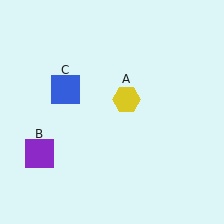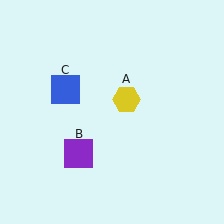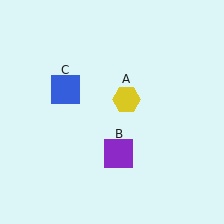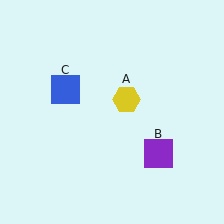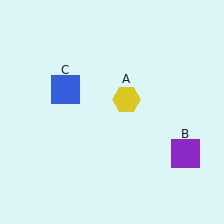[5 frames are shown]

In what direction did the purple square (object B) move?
The purple square (object B) moved right.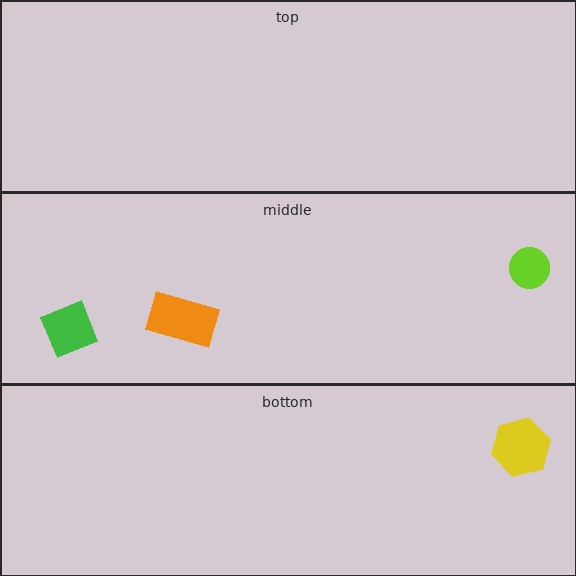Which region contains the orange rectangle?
The middle region.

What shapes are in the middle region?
The lime circle, the orange rectangle, the green square.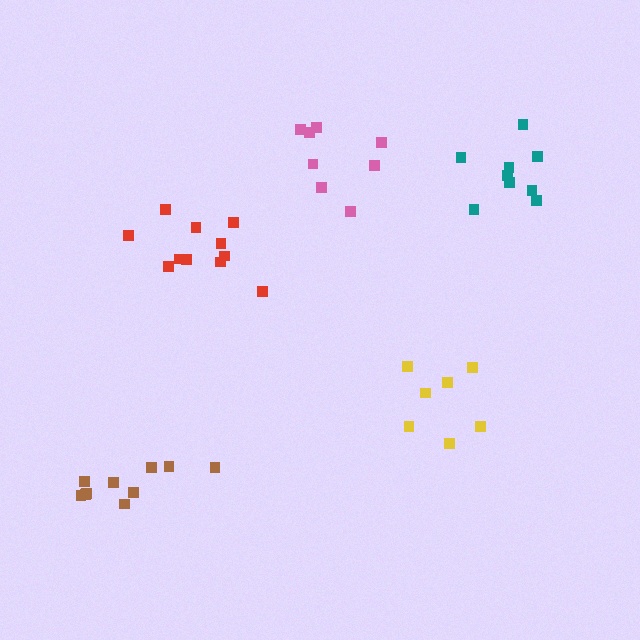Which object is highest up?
The teal cluster is topmost.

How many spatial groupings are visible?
There are 5 spatial groupings.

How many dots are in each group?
Group 1: 11 dots, Group 2: 7 dots, Group 3: 8 dots, Group 4: 11 dots, Group 5: 9 dots (46 total).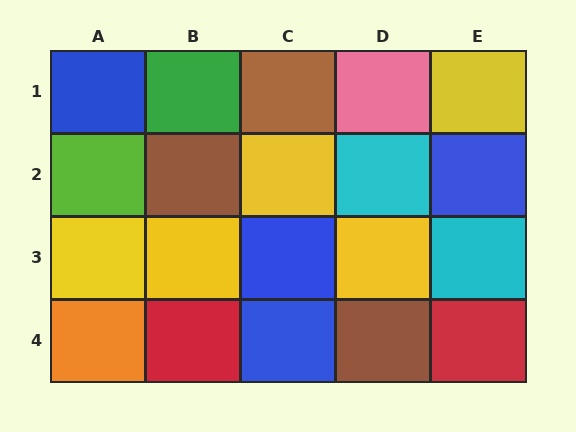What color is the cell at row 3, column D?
Yellow.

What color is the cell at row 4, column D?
Brown.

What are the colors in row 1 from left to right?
Blue, green, brown, pink, yellow.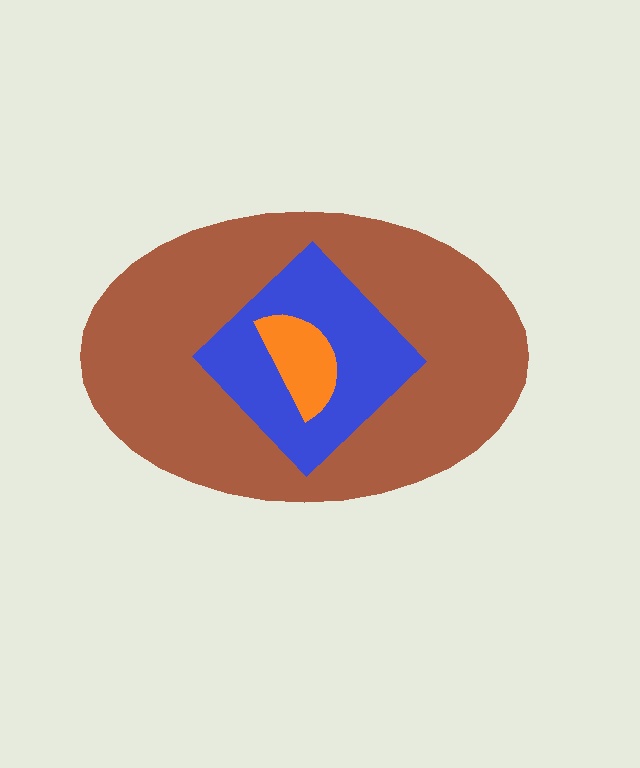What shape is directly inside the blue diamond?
The orange semicircle.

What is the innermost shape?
The orange semicircle.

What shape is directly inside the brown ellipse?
The blue diamond.